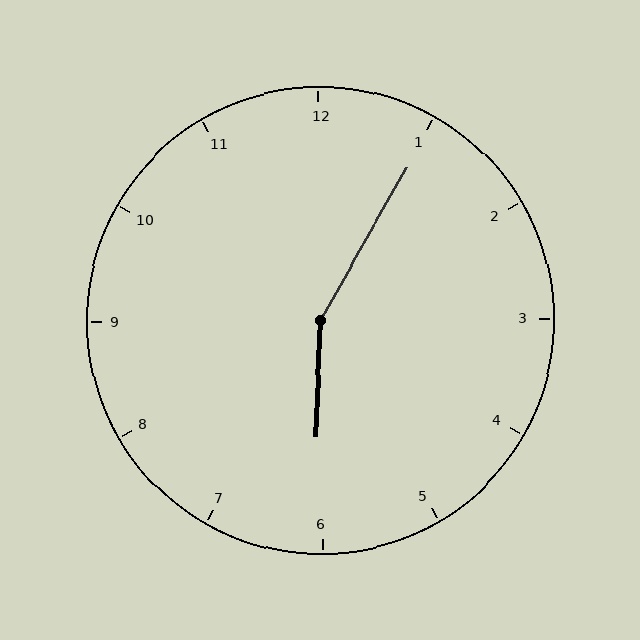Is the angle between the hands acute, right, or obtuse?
It is obtuse.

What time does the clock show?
6:05.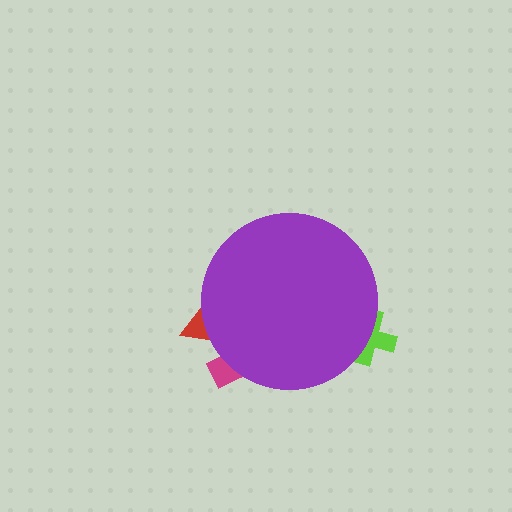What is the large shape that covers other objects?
A purple circle.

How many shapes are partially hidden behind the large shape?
3 shapes are partially hidden.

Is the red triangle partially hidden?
Yes, the red triangle is partially hidden behind the purple circle.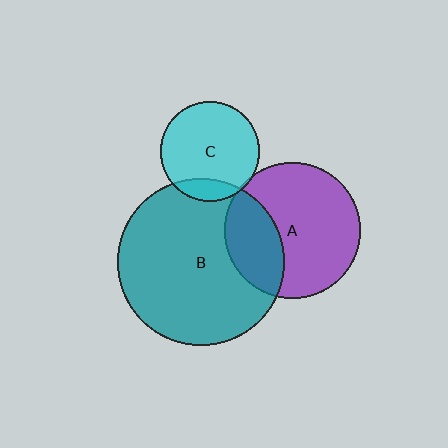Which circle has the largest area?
Circle B (teal).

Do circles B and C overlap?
Yes.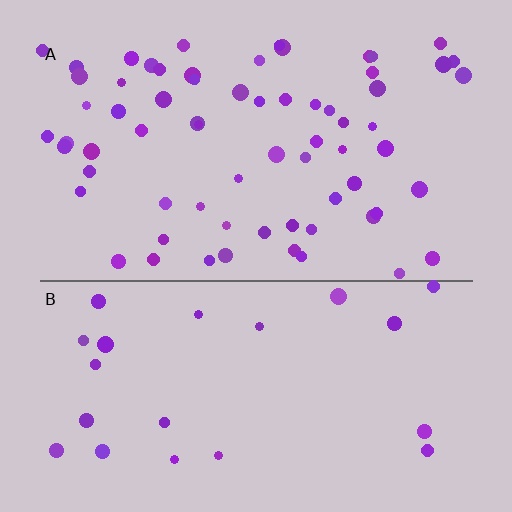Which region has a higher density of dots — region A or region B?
A (the top).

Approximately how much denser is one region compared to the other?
Approximately 3.1× — region A over region B.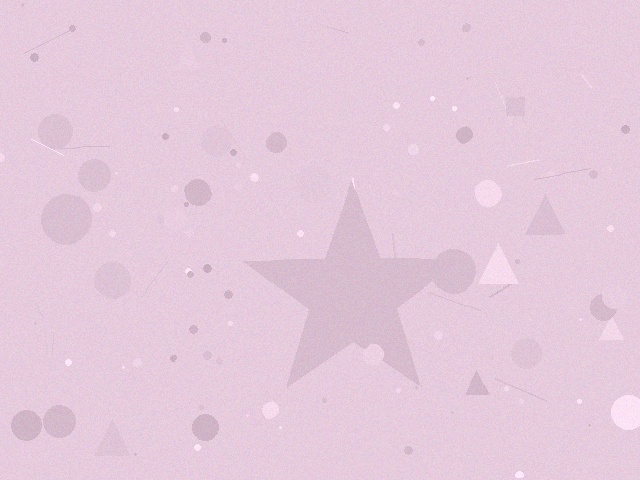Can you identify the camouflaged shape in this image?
The camouflaged shape is a star.